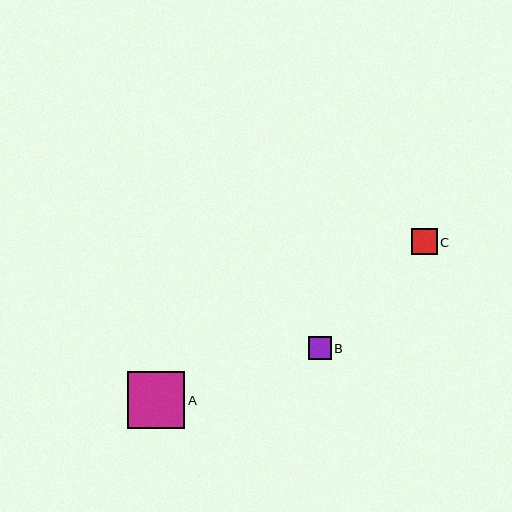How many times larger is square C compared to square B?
Square C is approximately 1.1 times the size of square B.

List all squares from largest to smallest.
From largest to smallest: A, C, B.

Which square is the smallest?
Square B is the smallest with a size of approximately 23 pixels.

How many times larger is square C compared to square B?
Square C is approximately 1.1 times the size of square B.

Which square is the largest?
Square A is the largest with a size of approximately 57 pixels.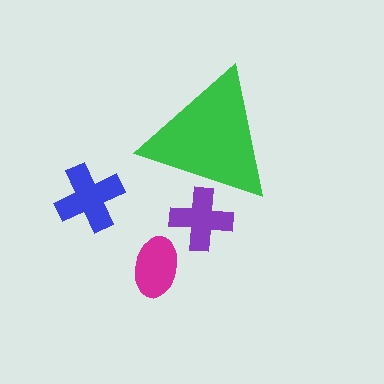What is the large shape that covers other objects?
A green triangle.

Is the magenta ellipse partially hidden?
No, the magenta ellipse is fully visible.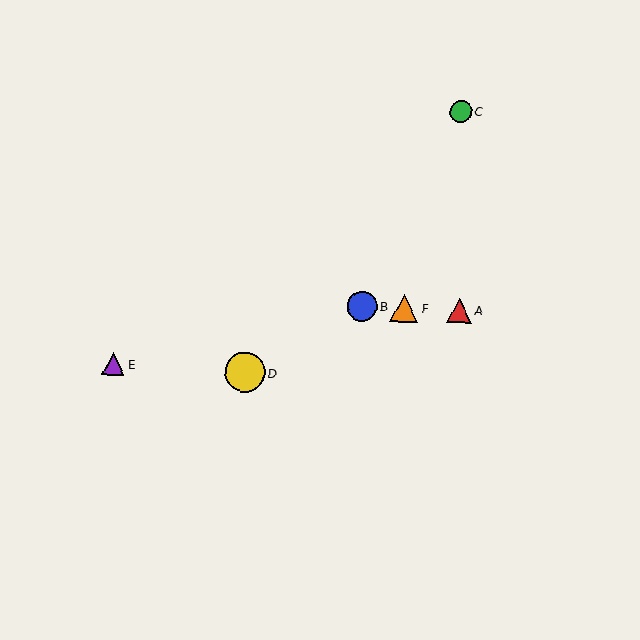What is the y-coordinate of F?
Object F is at y≈308.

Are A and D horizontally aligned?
No, A is at y≈311 and D is at y≈372.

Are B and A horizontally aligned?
Yes, both are at y≈306.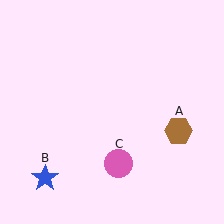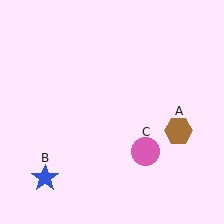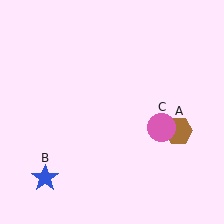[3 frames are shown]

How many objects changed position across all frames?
1 object changed position: pink circle (object C).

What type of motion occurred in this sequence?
The pink circle (object C) rotated counterclockwise around the center of the scene.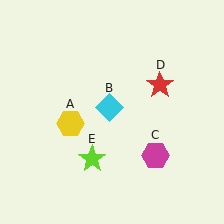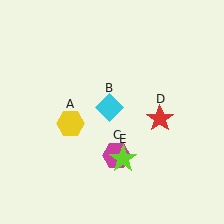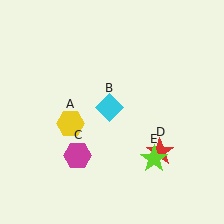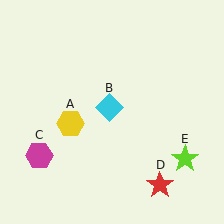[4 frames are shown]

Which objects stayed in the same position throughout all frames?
Yellow hexagon (object A) and cyan diamond (object B) remained stationary.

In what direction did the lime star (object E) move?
The lime star (object E) moved right.